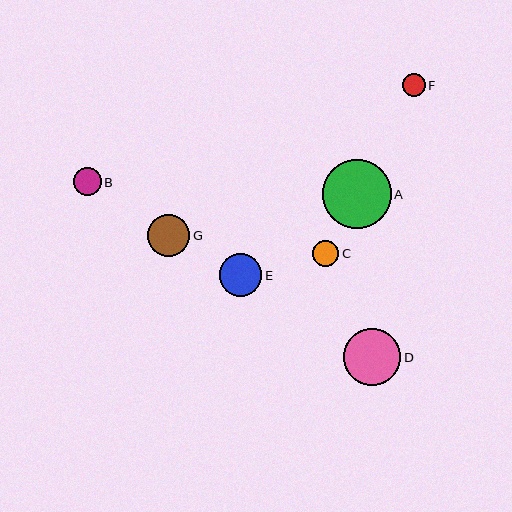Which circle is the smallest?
Circle F is the smallest with a size of approximately 23 pixels.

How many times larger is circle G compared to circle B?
Circle G is approximately 1.5 times the size of circle B.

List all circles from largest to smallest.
From largest to smallest: A, D, E, G, B, C, F.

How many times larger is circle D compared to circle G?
Circle D is approximately 1.4 times the size of circle G.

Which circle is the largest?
Circle A is the largest with a size of approximately 69 pixels.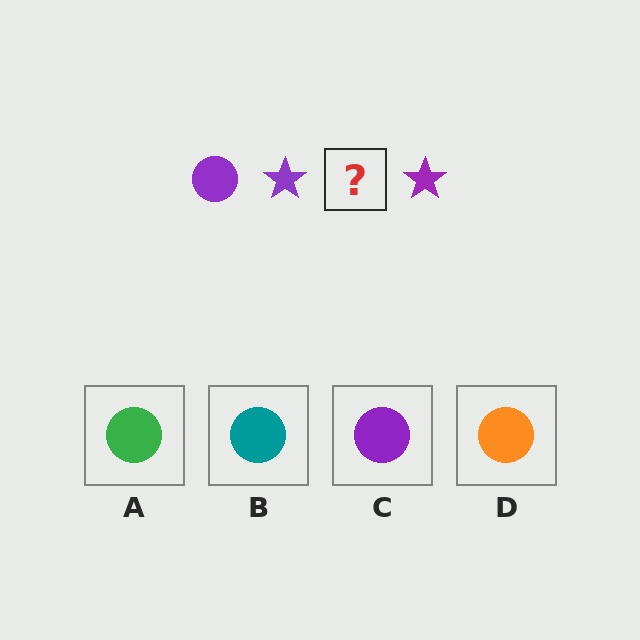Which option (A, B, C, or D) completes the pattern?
C.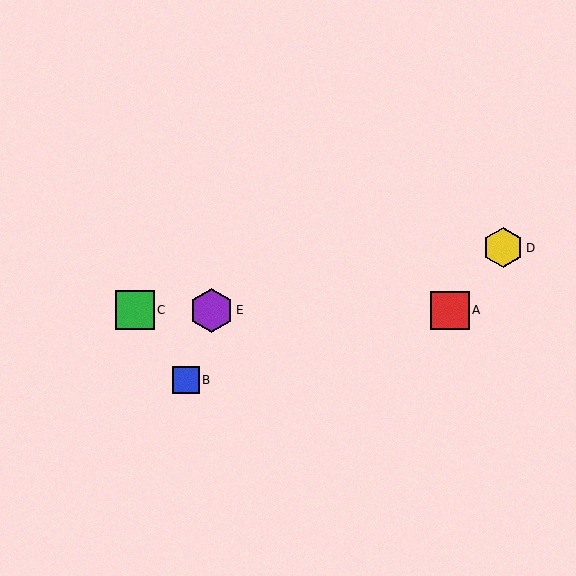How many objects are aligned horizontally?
3 objects (A, C, E) are aligned horizontally.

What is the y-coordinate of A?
Object A is at y≈310.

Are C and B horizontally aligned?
No, C is at y≈310 and B is at y≈380.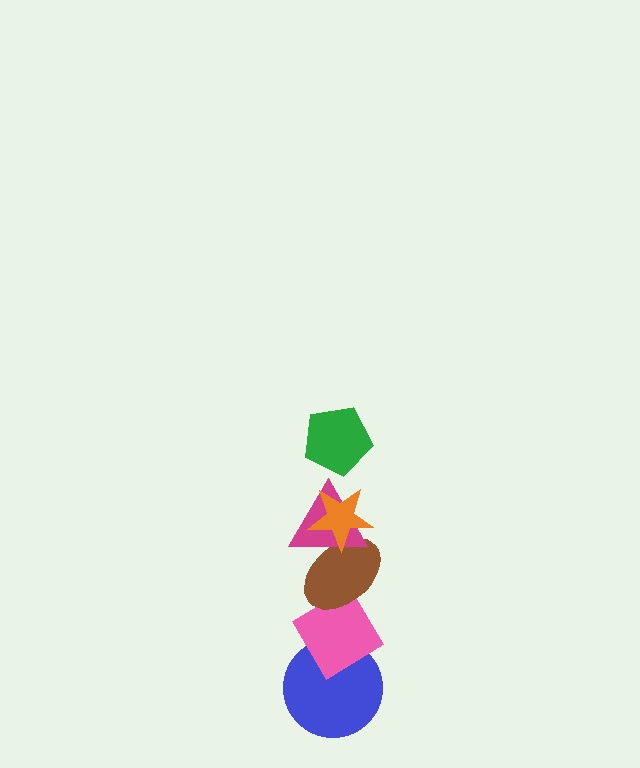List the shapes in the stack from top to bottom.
From top to bottom: the green pentagon, the orange star, the magenta triangle, the brown ellipse, the pink diamond, the blue circle.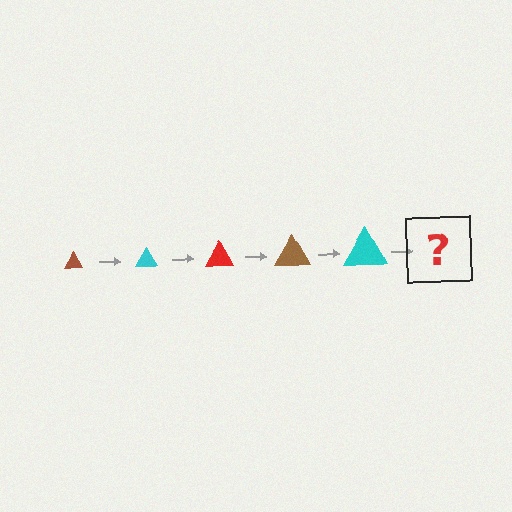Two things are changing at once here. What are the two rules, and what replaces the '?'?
The two rules are that the triangle grows larger each step and the color cycles through brown, cyan, and red. The '?' should be a red triangle, larger than the previous one.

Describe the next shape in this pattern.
It should be a red triangle, larger than the previous one.